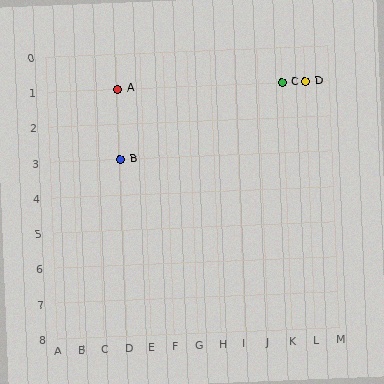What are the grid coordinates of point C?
Point C is at grid coordinates (K, 1).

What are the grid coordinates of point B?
Point B is at grid coordinates (D, 3).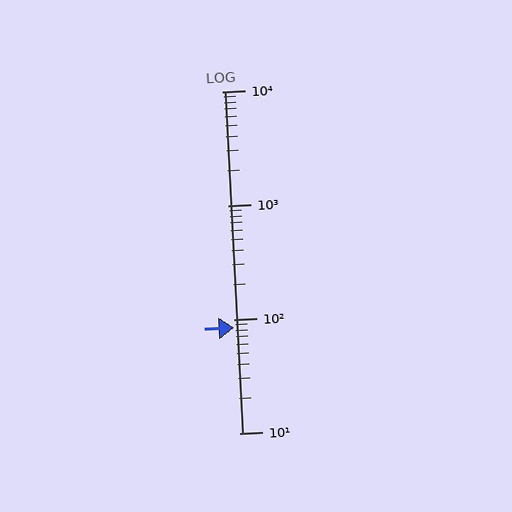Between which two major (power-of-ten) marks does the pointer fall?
The pointer is between 10 and 100.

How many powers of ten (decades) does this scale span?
The scale spans 3 decades, from 10 to 10000.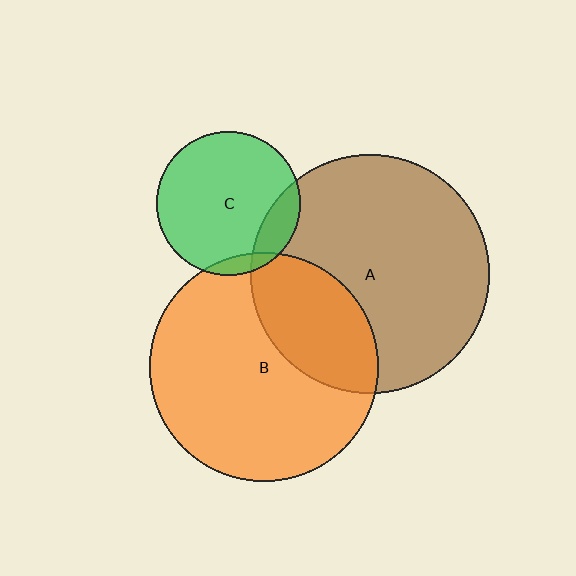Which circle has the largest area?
Circle A (brown).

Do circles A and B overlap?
Yes.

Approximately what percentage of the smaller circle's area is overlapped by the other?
Approximately 30%.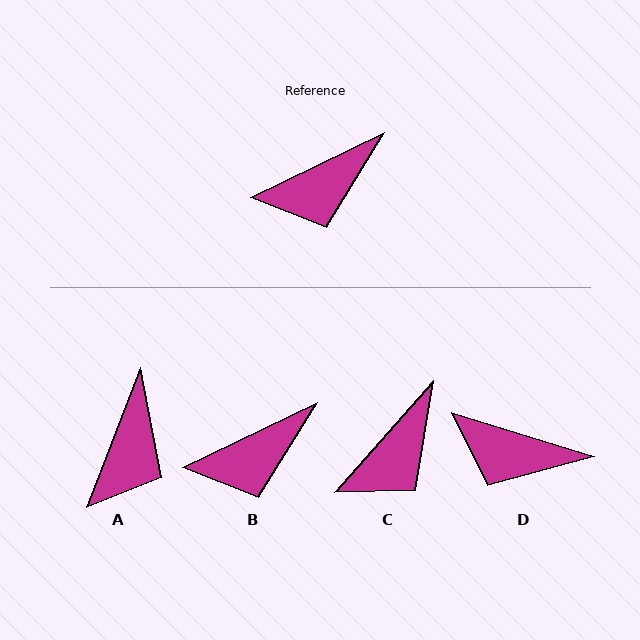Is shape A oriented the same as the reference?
No, it is off by about 43 degrees.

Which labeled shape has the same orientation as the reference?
B.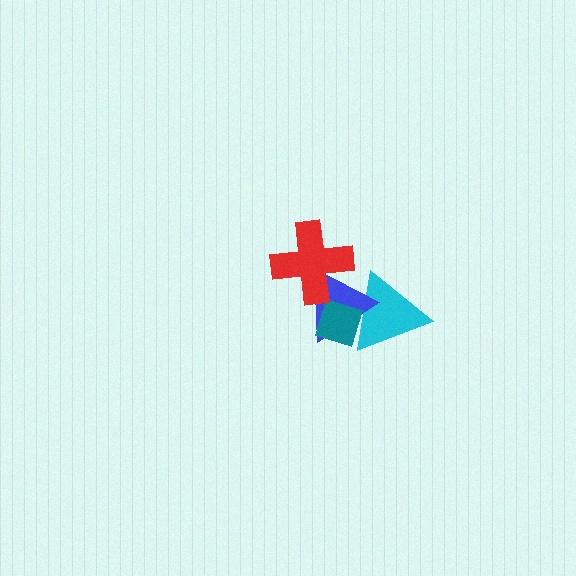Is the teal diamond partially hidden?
No, no other shape covers it.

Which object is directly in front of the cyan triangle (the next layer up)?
The blue triangle is directly in front of the cyan triangle.